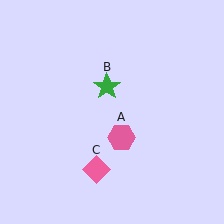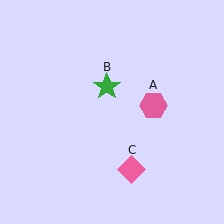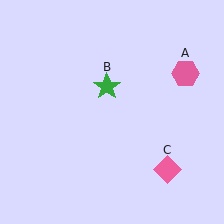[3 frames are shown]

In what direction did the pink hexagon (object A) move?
The pink hexagon (object A) moved up and to the right.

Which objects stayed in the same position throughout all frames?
Green star (object B) remained stationary.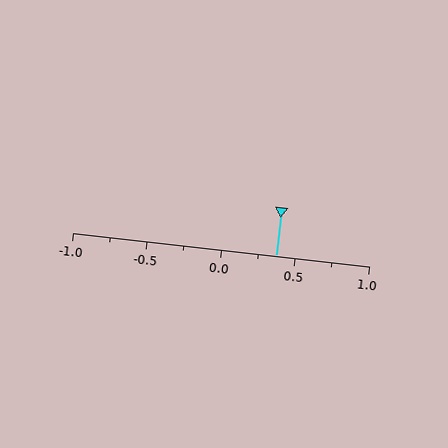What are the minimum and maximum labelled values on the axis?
The axis runs from -1.0 to 1.0.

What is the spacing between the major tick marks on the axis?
The major ticks are spaced 0.5 apart.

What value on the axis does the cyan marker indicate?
The marker indicates approximately 0.38.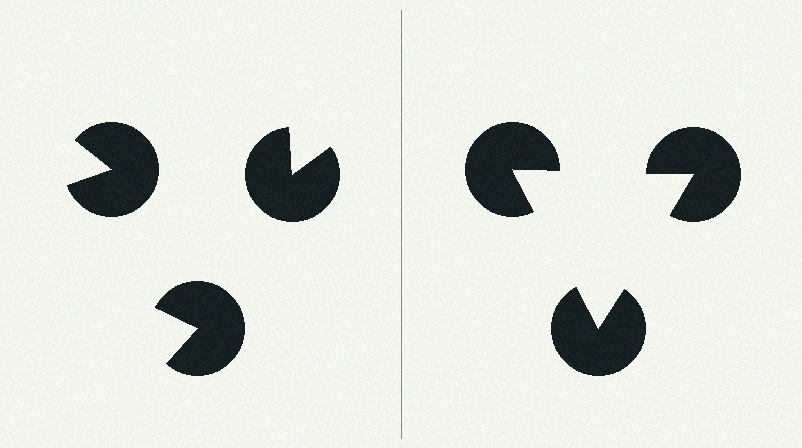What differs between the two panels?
The pac-man discs are positioned identically on both sides; only the wedge orientations differ. On the right they align to a triangle; on the left they are misaligned.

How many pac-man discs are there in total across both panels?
6 — 3 on each side.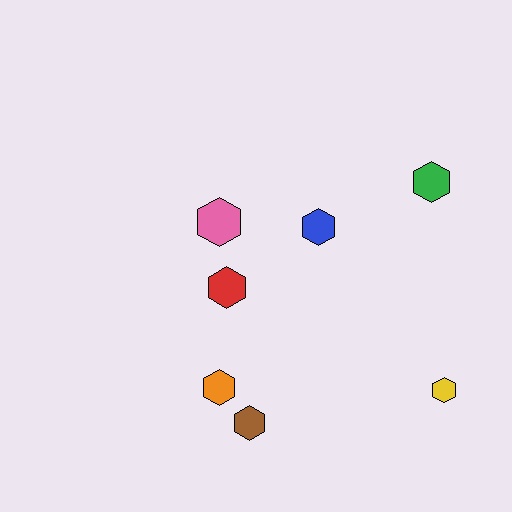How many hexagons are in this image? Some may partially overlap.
There are 7 hexagons.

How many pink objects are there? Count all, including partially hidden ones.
There is 1 pink object.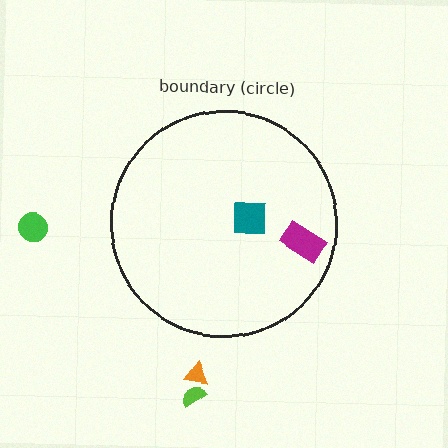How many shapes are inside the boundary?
2 inside, 3 outside.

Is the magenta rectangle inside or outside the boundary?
Inside.